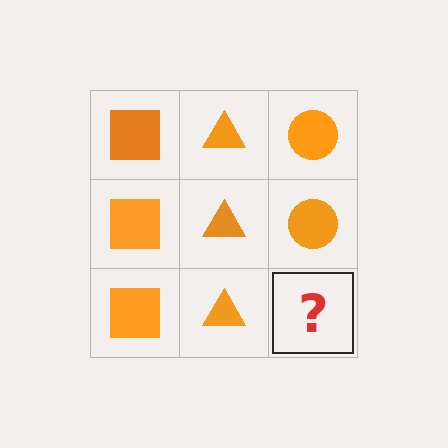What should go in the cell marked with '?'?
The missing cell should contain an orange circle.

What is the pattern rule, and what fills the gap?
The rule is that each column has a consistent shape. The gap should be filled with an orange circle.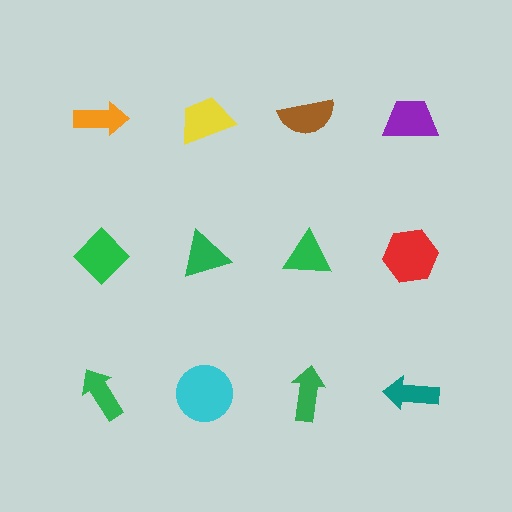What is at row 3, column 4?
A teal arrow.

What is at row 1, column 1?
An orange arrow.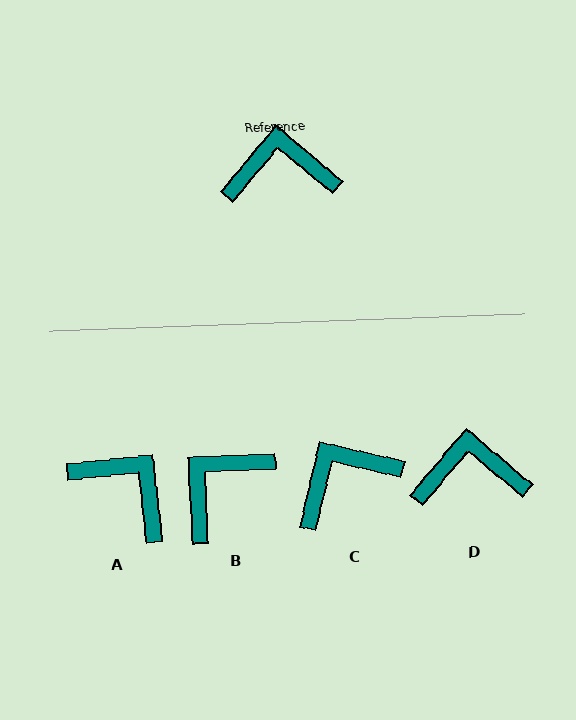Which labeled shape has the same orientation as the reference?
D.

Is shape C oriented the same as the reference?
No, it is off by about 27 degrees.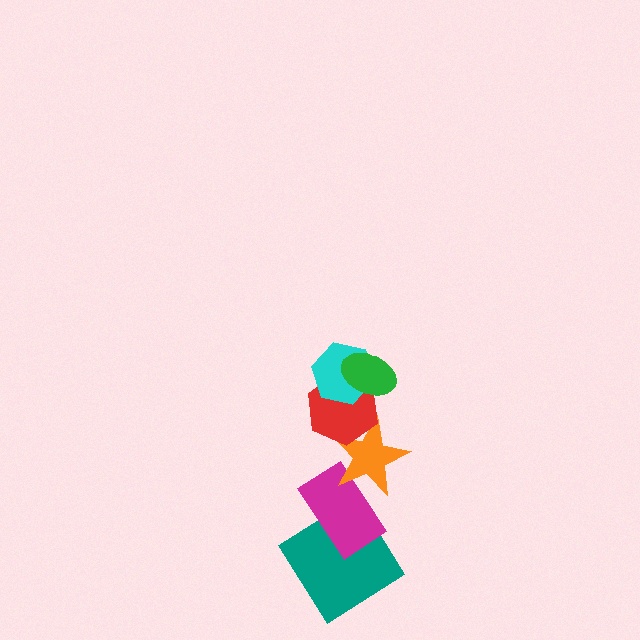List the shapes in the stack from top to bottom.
From top to bottom: the green ellipse, the cyan hexagon, the red hexagon, the orange star, the magenta rectangle, the teal diamond.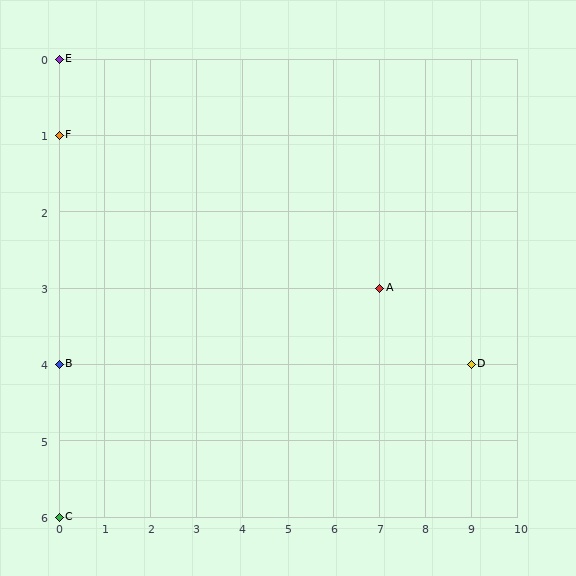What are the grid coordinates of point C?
Point C is at grid coordinates (0, 6).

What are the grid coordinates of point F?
Point F is at grid coordinates (0, 1).